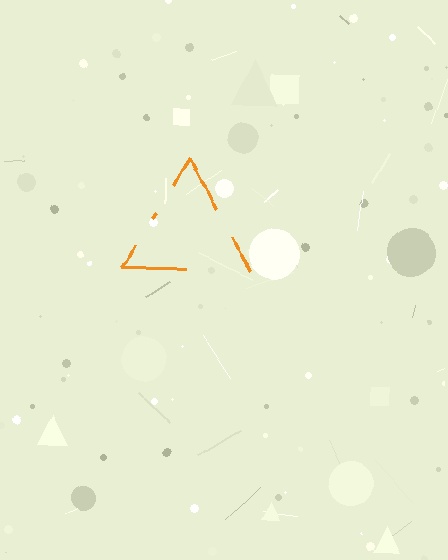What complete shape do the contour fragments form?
The contour fragments form a triangle.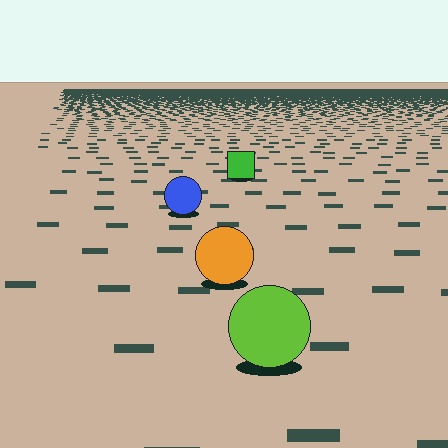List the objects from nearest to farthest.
From nearest to farthest: the lime circle, the orange circle, the blue circle, the green square.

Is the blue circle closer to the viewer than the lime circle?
No. The lime circle is closer — you can tell from the texture gradient: the ground texture is coarser near it.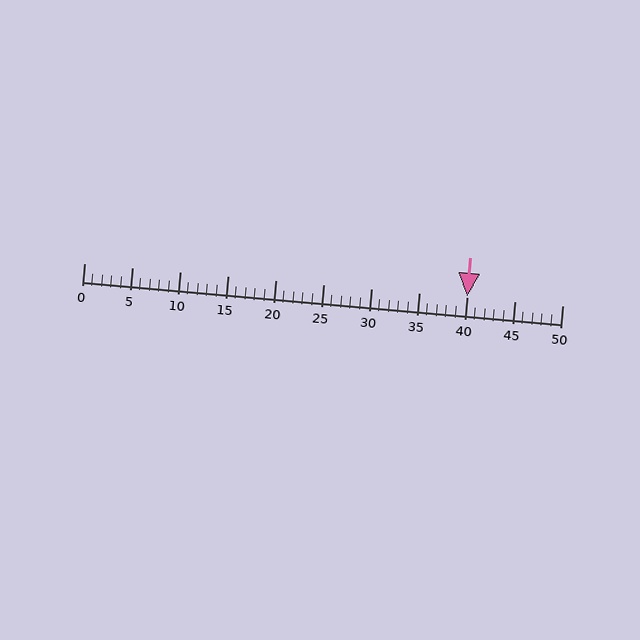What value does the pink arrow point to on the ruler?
The pink arrow points to approximately 40.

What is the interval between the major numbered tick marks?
The major tick marks are spaced 5 units apart.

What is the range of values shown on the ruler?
The ruler shows values from 0 to 50.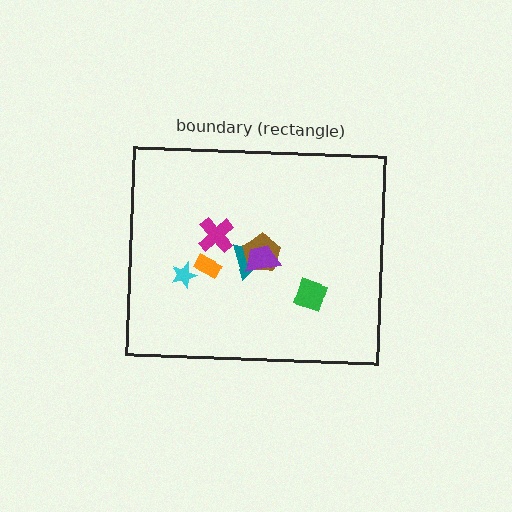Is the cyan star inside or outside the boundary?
Inside.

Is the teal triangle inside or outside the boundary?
Inside.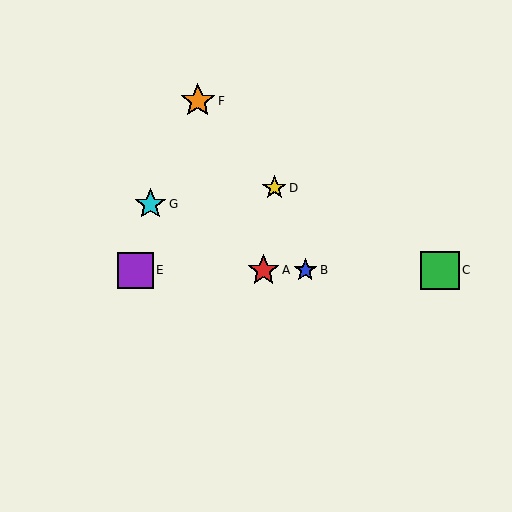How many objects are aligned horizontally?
4 objects (A, B, C, E) are aligned horizontally.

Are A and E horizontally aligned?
Yes, both are at y≈270.